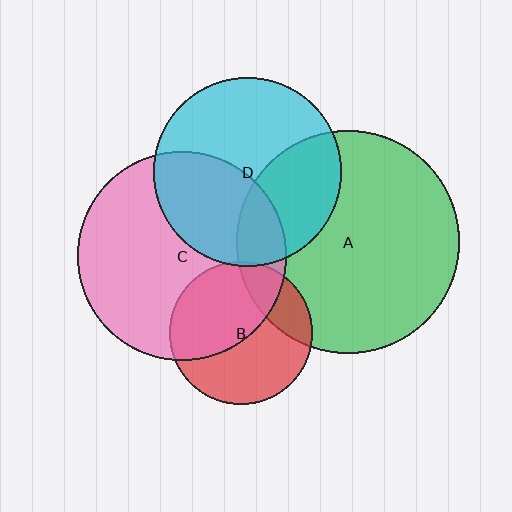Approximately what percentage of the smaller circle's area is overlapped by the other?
Approximately 15%.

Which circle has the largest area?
Circle A (green).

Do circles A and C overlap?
Yes.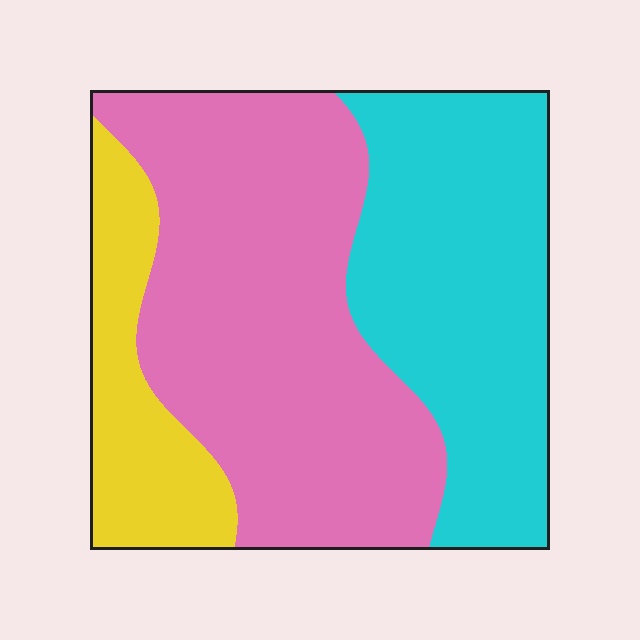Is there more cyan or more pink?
Pink.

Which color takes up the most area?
Pink, at roughly 50%.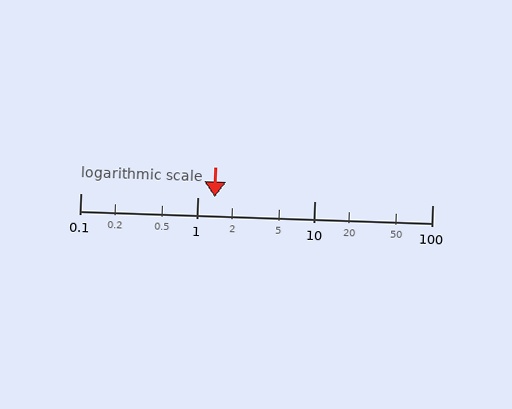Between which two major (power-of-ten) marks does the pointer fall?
The pointer is between 1 and 10.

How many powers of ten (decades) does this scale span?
The scale spans 3 decades, from 0.1 to 100.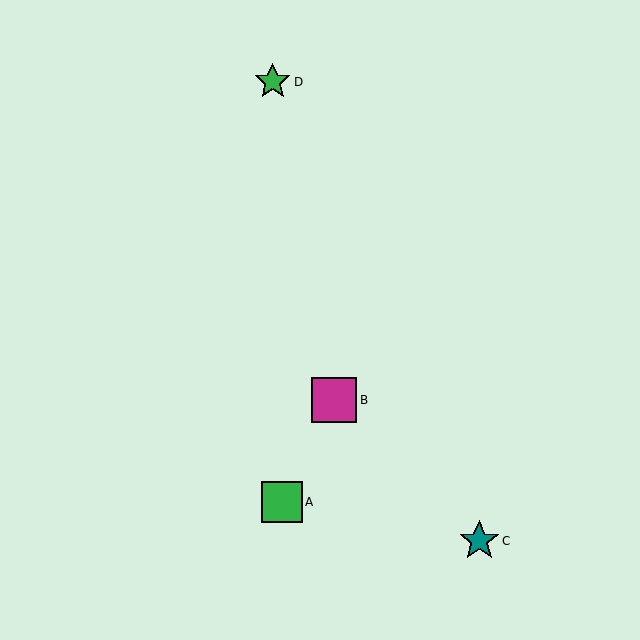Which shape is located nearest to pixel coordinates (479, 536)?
The teal star (labeled C) at (479, 541) is nearest to that location.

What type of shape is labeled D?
Shape D is a green star.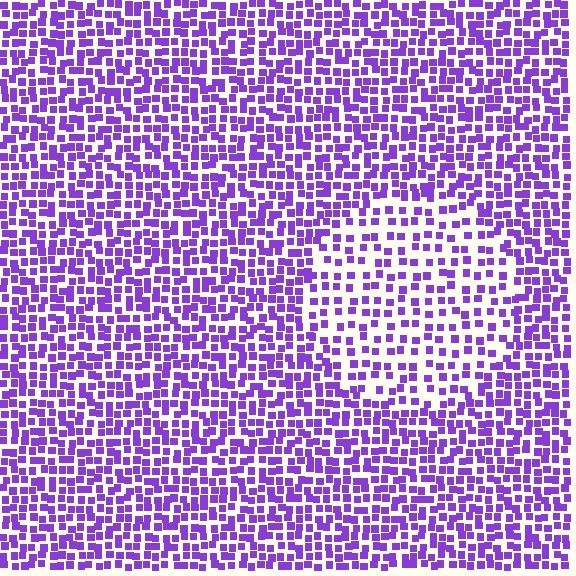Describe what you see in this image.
The image contains small purple elements arranged at two different densities. A circle-shaped region is visible where the elements are less densely packed than the surrounding area.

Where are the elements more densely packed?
The elements are more densely packed outside the circle boundary.